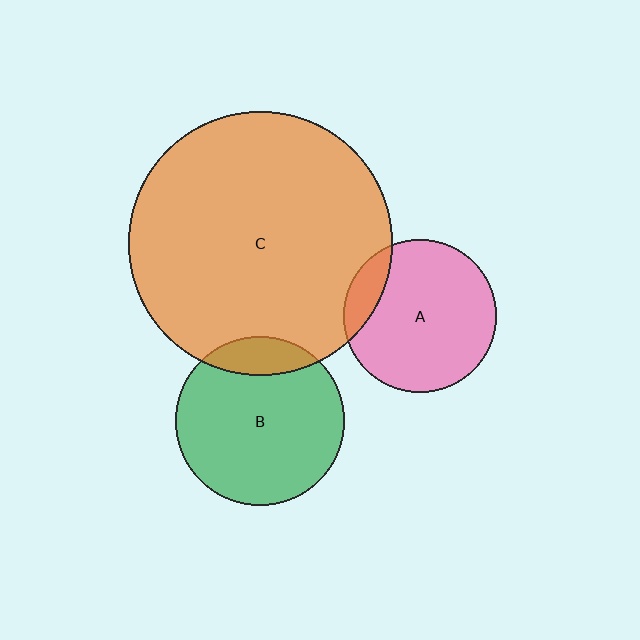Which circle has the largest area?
Circle C (orange).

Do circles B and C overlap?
Yes.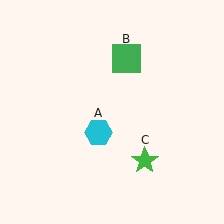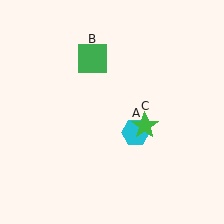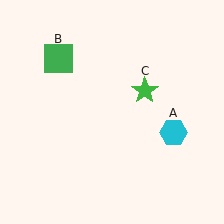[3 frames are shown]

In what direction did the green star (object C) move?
The green star (object C) moved up.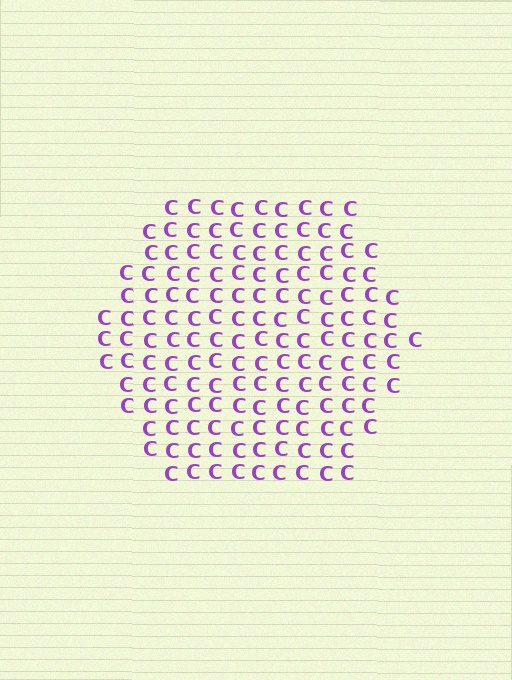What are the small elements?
The small elements are letter C's.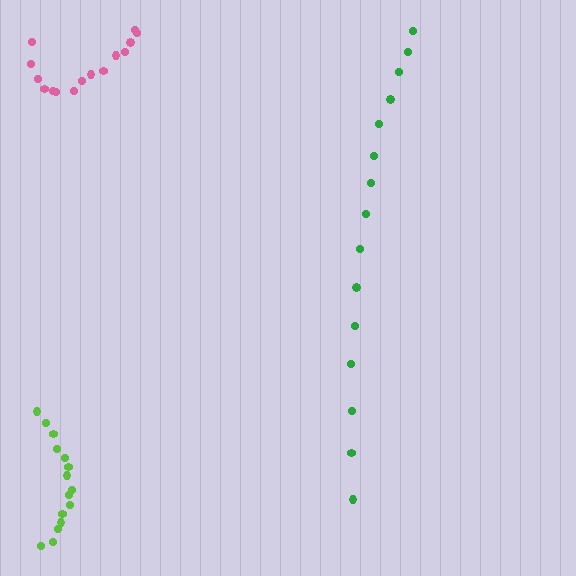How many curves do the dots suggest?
There are 3 distinct paths.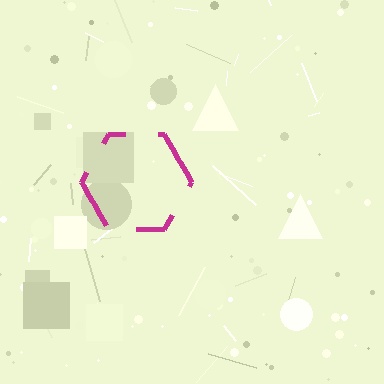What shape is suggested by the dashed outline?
The dashed outline suggests a hexagon.